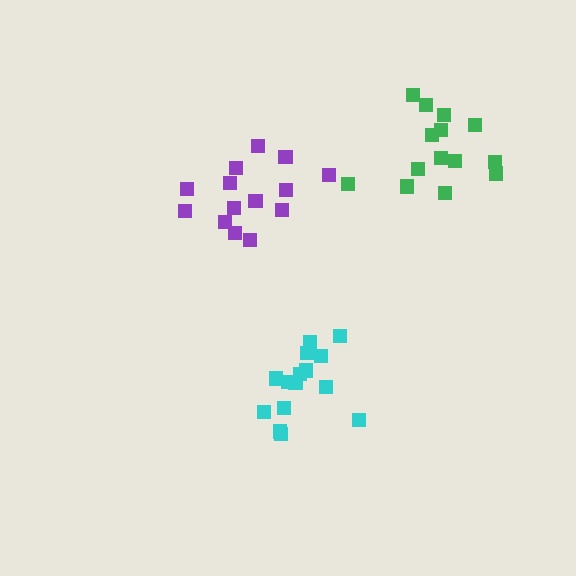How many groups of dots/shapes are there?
There are 3 groups.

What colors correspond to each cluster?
The clusters are colored: purple, green, cyan.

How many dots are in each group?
Group 1: 14 dots, Group 2: 14 dots, Group 3: 15 dots (43 total).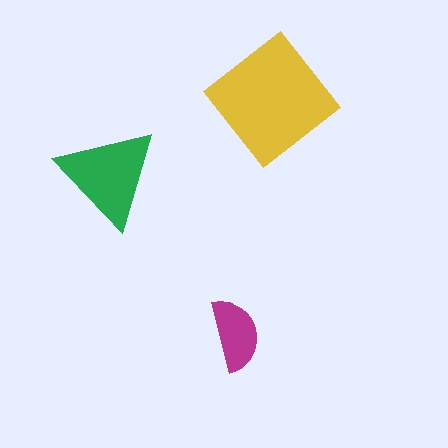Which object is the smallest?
The magenta semicircle.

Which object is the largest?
The yellow diamond.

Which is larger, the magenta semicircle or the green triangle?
The green triangle.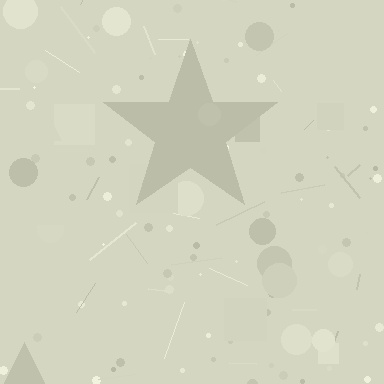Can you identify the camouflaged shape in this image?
The camouflaged shape is a star.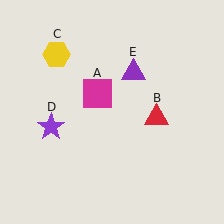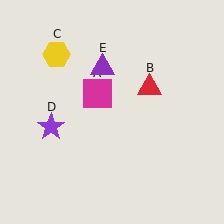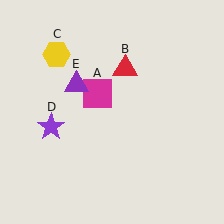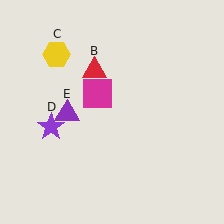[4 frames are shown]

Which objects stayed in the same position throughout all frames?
Magenta square (object A) and yellow hexagon (object C) and purple star (object D) remained stationary.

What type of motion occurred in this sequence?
The red triangle (object B), purple triangle (object E) rotated counterclockwise around the center of the scene.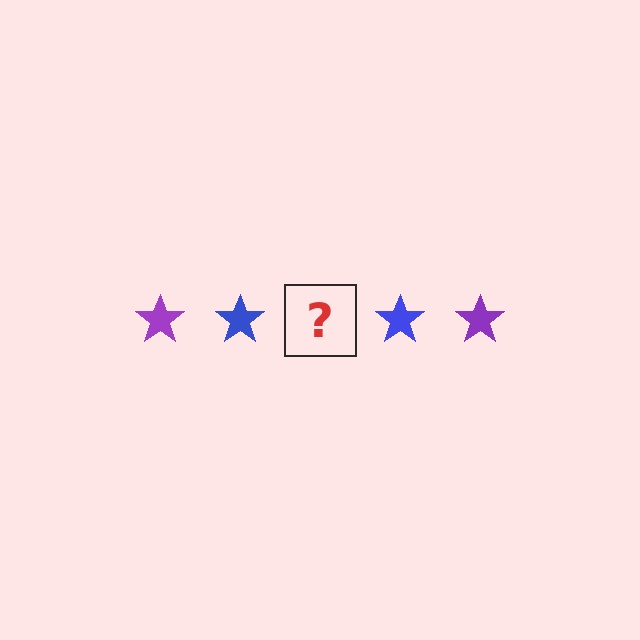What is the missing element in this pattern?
The missing element is a purple star.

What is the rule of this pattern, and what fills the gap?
The rule is that the pattern cycles through purple, blue stars. The gap should be filled with a purple star.